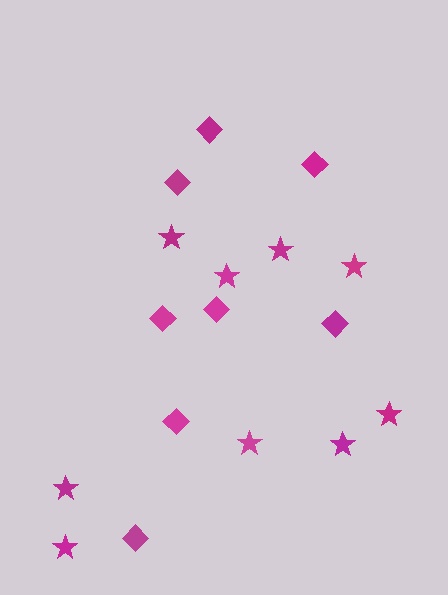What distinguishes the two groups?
There are 2 groups: one group of diamonds (8) and one group of stars (9).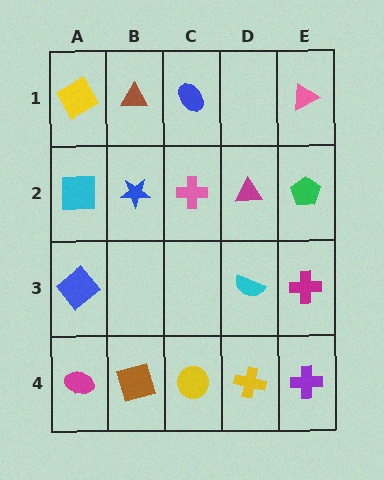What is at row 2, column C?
A pink cross.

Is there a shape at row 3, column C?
No, that cell is empty.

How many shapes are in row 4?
5 shapes.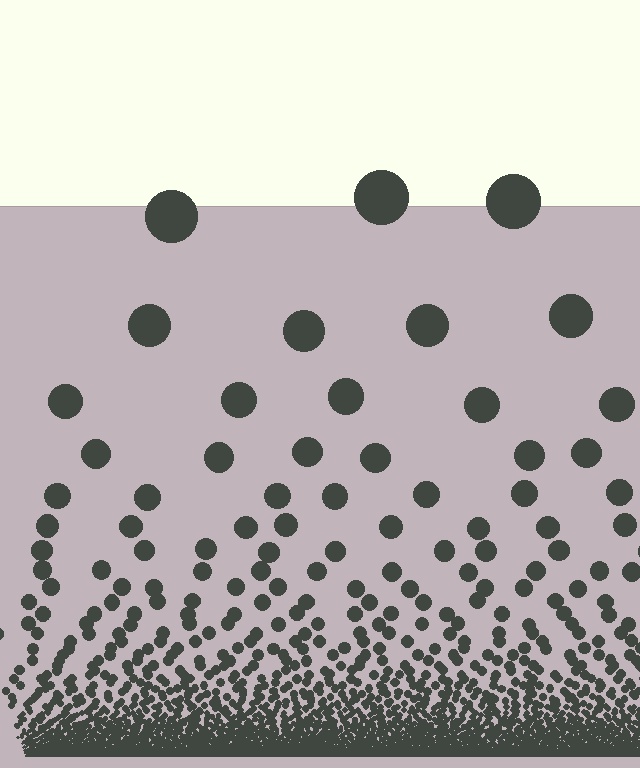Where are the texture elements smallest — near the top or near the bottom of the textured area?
Near the bottom.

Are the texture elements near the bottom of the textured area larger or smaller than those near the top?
Smaller. The gradient is inverted — elements near the bottom are smaller and denser.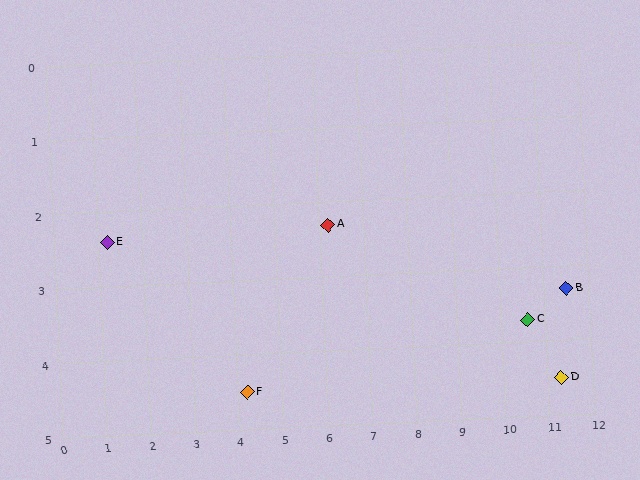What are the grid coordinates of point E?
Point E is at approximately (1.2, 2.4).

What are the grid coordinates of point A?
Point A is at approximately (6.2, 2.3).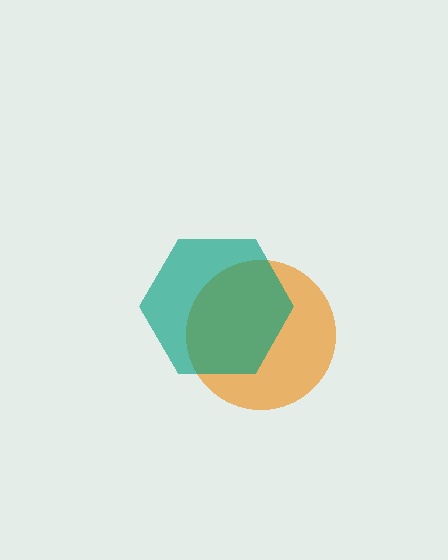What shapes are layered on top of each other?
The layered shapes are: an orange circle, a teal hexagon.